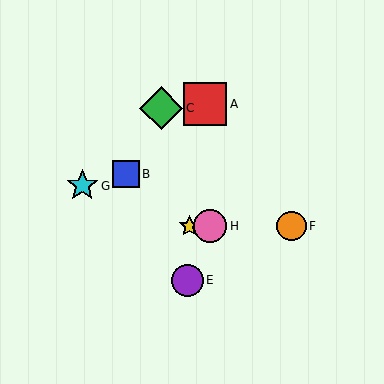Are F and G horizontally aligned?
No, F is at y≈226 and G is at y≈186.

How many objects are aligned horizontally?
3 objects (D, F, H) are aligned horizontally.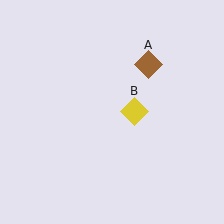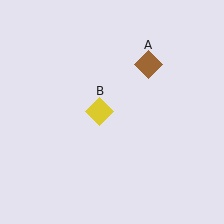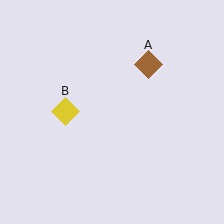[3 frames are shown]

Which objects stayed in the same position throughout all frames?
Brown diamond (object A) remained stationary.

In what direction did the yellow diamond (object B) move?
The yellow diamond (object B) moved left.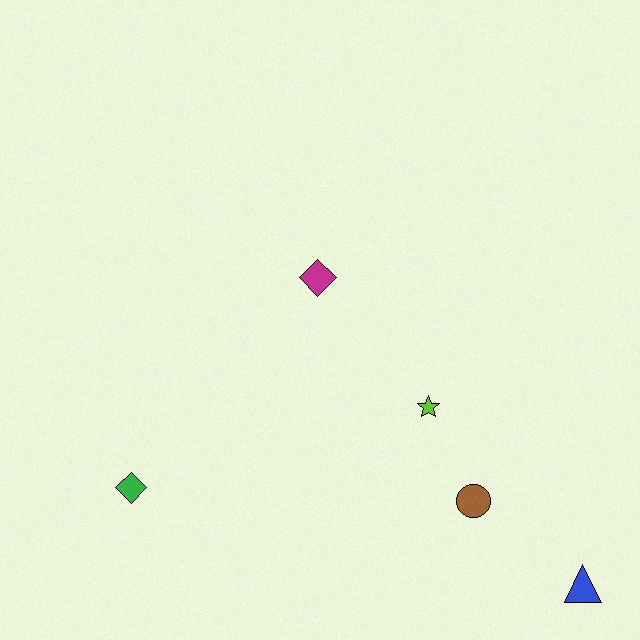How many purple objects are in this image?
There are no purple objects.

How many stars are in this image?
There is 1 star.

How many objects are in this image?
There are 5 objects.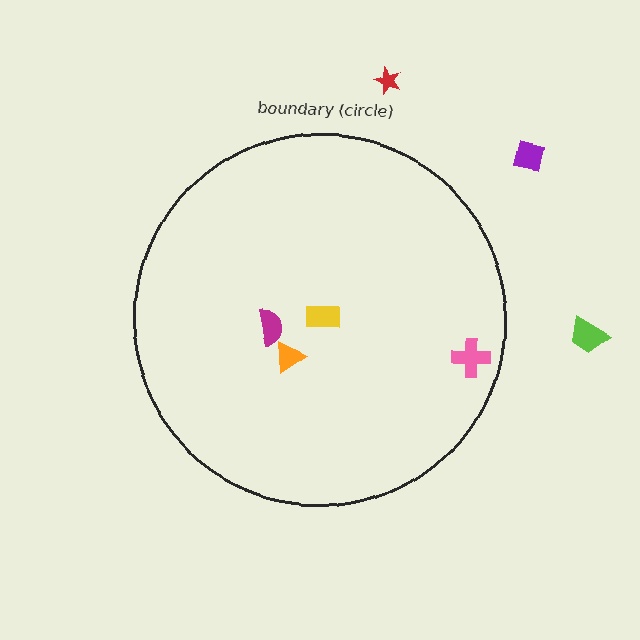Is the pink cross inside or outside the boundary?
Inside.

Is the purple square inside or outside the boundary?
Outside.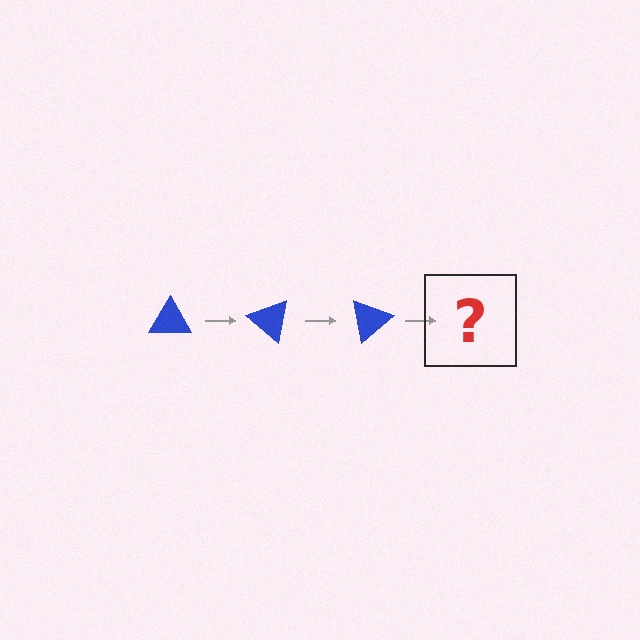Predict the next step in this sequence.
The next step is a blue triangle rotated 120 degrees.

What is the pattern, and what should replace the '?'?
The pattern is that the triangle rotates 40 degrees each step. The '?' should be a blue triangle rotated 120 degrees.